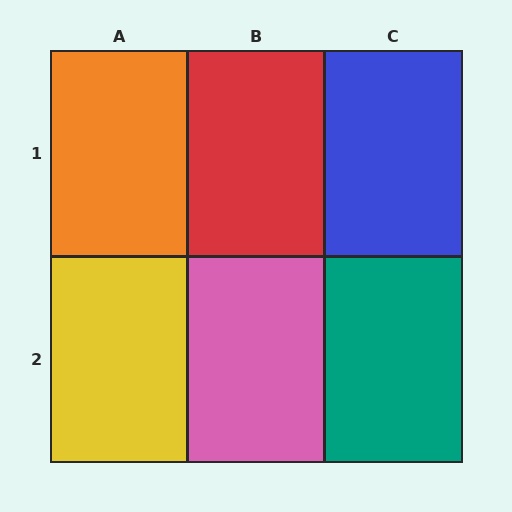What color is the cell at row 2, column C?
Teal.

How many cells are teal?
1 cell is teal.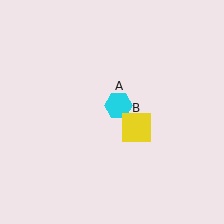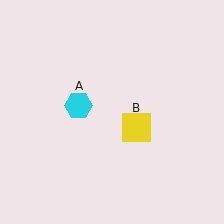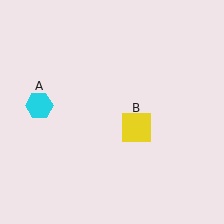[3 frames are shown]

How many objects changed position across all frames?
1 object changed position: cyan hexagon (object A).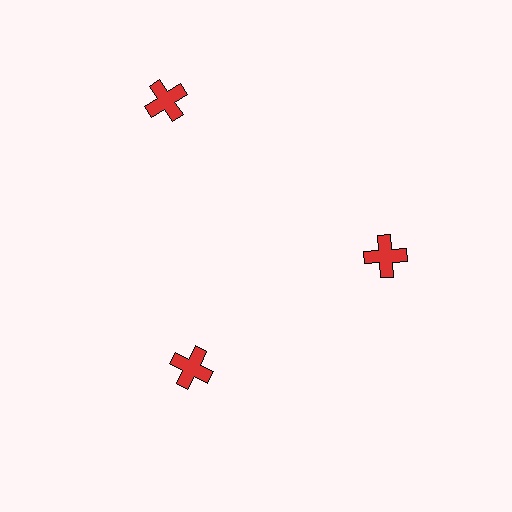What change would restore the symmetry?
The symmetry would be restored by moving it inward, back onto the ring so that all 3 crosses sit at equal angles and equal distance from the center.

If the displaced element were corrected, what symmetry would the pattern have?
It would have 3-fold rotational symmetry — the pattern would map onto itself every 120 degrees.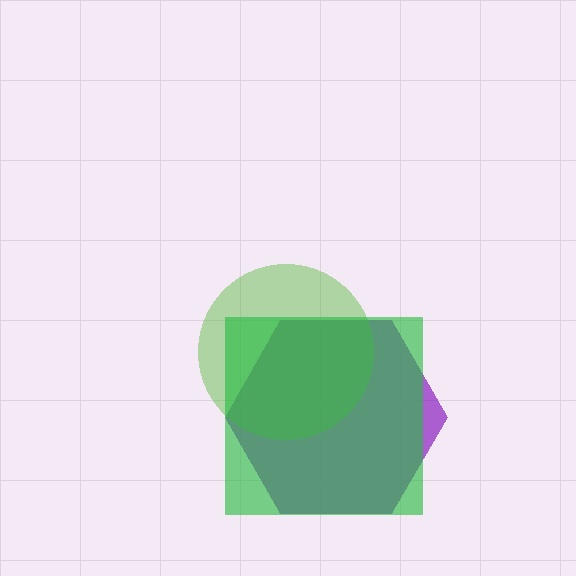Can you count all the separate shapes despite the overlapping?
Yes, there are 3 separate shapes.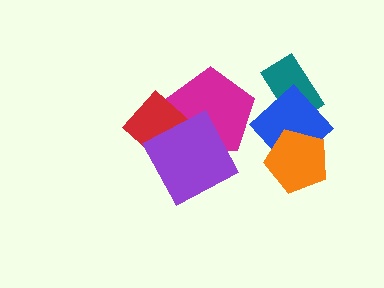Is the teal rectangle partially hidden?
Yes, it is partially covered by another shape.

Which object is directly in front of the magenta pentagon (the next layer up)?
The red diamond is directly in front of the magenta pentagon.